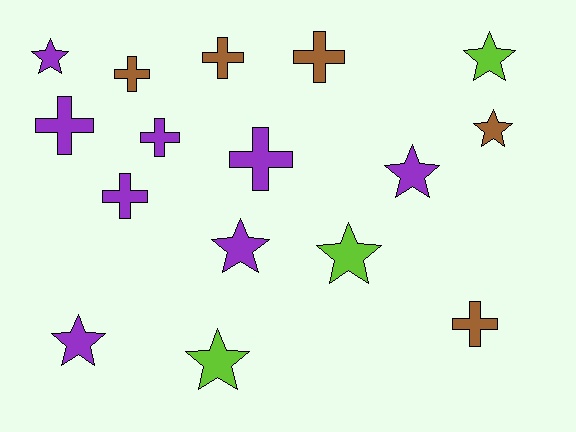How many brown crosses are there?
There are 4 brown crosses.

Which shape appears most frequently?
Cross, with 8 objects.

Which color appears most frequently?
Purple, with 8 objects.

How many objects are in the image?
There are 16 objects.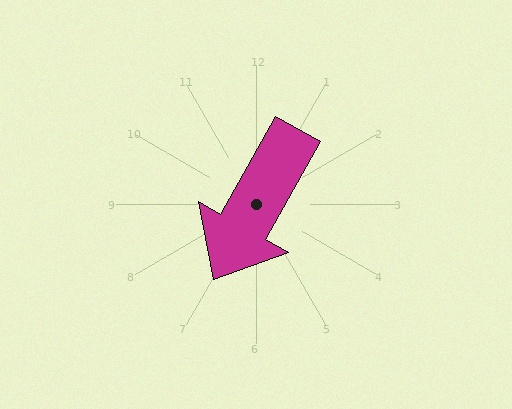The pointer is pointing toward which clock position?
Roughly 7 o'clock.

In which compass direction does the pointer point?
Southwest.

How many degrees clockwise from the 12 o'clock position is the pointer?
Approximately 209 degrees.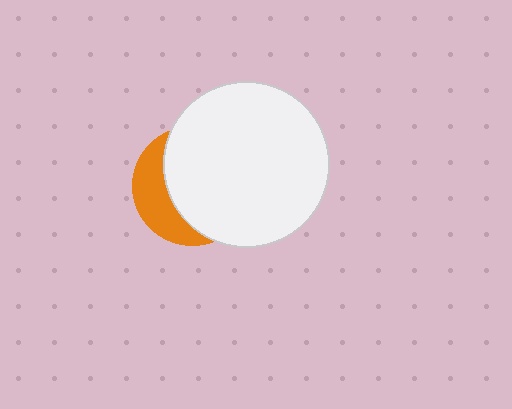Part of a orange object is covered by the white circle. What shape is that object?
It is a circle.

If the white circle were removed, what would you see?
You would see the complete orange circle.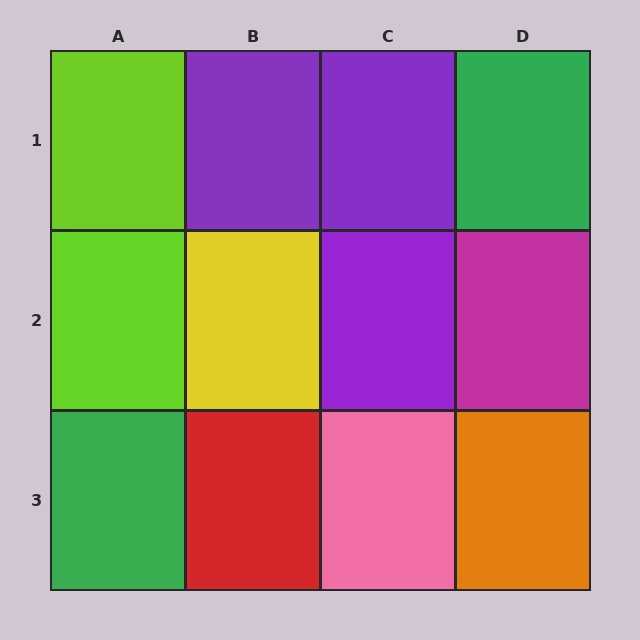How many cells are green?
2 cells are green.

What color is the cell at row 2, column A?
Lime.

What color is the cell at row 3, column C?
Pink.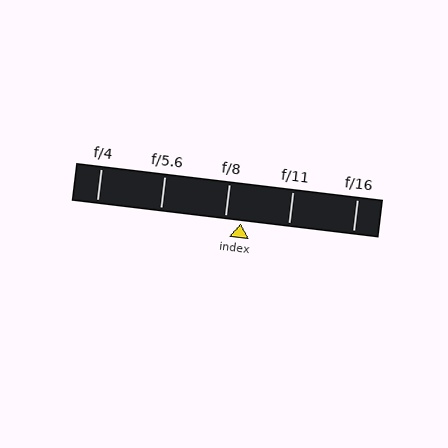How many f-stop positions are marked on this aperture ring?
There are 5 f-stop positions marked.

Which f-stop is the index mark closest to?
The index mark is closest to f/8.